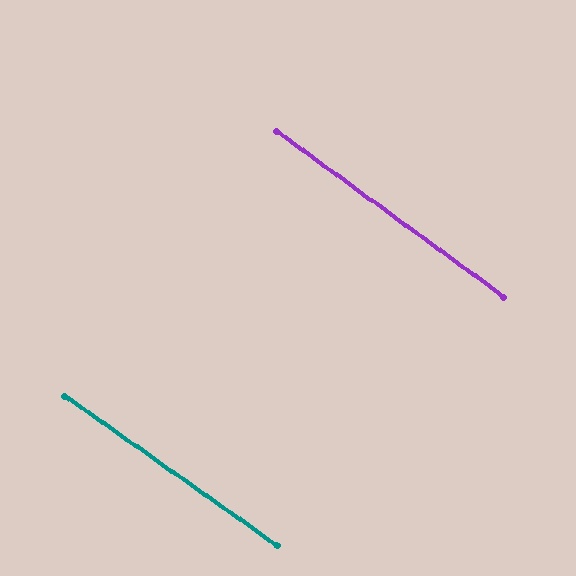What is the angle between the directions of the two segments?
Approximately 1 degree.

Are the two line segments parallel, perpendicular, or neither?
Parallel — their directions differ by only 1.0°.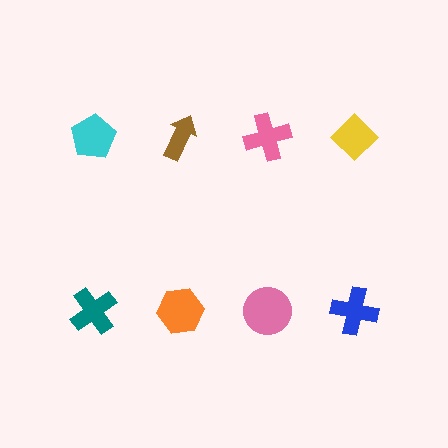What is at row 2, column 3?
A pink circle.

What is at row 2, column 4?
A blue cross.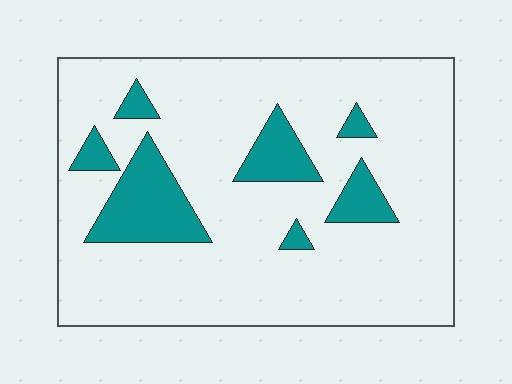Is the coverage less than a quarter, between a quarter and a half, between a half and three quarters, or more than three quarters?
Less than a quarter.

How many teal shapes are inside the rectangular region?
7.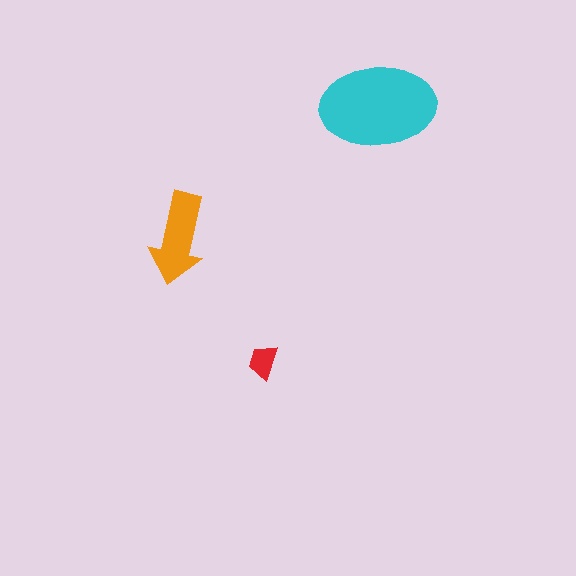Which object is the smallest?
The red trapezoid.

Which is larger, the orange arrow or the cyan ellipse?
The cyan ellipse.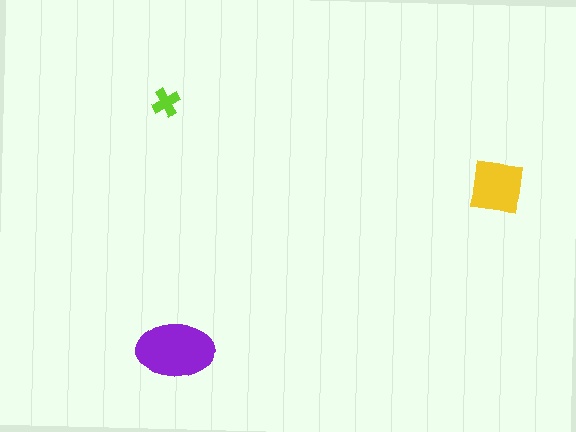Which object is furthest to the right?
The yellow square is rightmost.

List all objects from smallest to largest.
The lime cross, the yellow square, the purple ellipse.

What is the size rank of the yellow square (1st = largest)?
2nd.